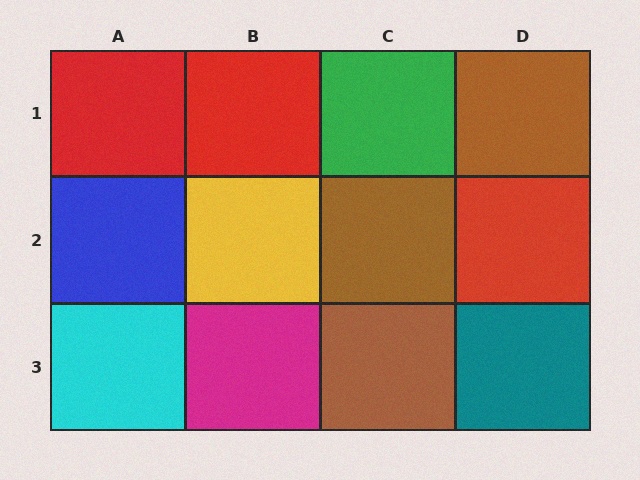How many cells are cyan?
1 cell is cyan.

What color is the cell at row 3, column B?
Magenta.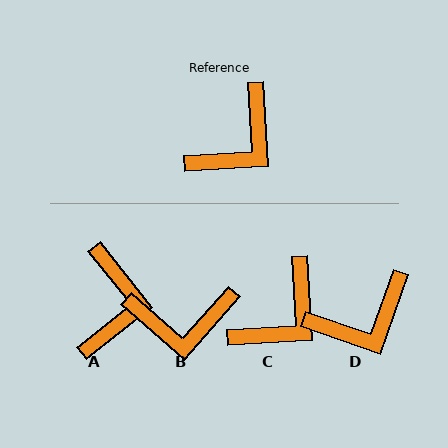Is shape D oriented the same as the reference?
No, it is off by about 23 degrees.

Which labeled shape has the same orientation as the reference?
C.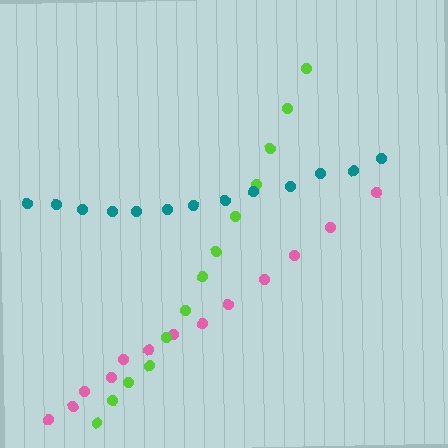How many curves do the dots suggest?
There are 3 distinct paths.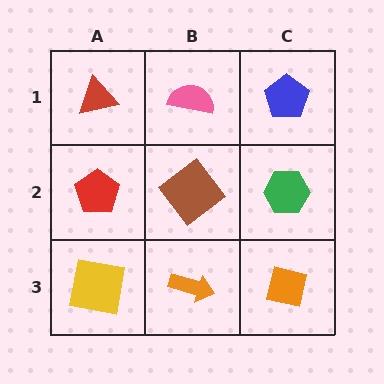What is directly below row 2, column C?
An orange square.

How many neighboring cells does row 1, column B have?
3.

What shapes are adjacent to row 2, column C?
A blue pentagon (row 1, column C), an orange square (row 3, column C), a brown diamond (row 2, column B).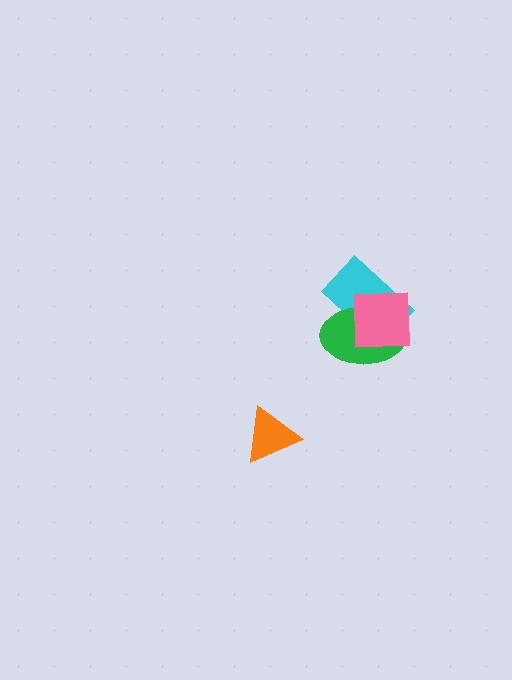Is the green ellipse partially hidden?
Yes, it is partially covered by another shape.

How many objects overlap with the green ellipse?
2 objects overlap with the green ellipse.